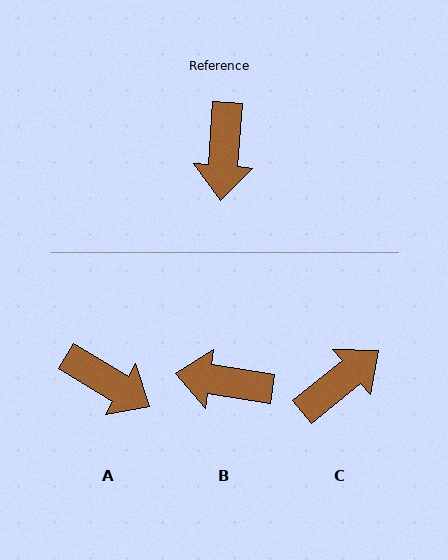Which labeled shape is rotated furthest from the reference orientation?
C, about 133 degrees away.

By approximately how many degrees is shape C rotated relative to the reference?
Approximately 133 degrees counter-clockwise.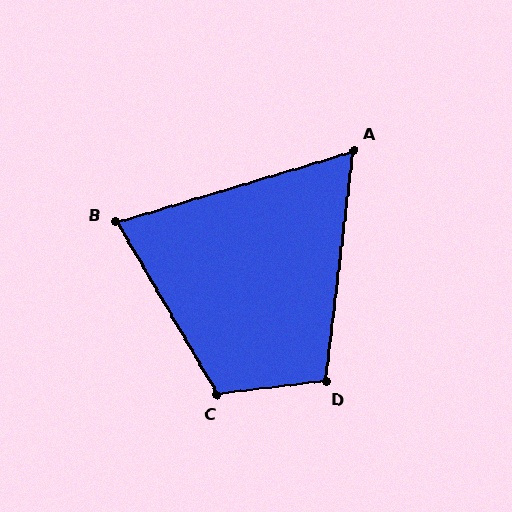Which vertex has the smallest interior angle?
A, at approximately 67 degrees.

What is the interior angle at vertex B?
Approximately 76 degrees (acute).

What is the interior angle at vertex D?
Approximately 104 degrees (obtuse).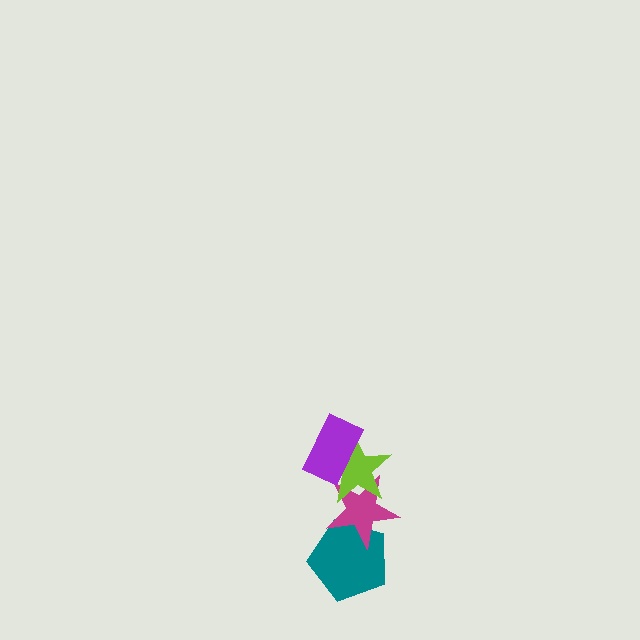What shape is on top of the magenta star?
The lime star is on top of the magenta star.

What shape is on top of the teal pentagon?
The magenta star is on top of the teal pentagon.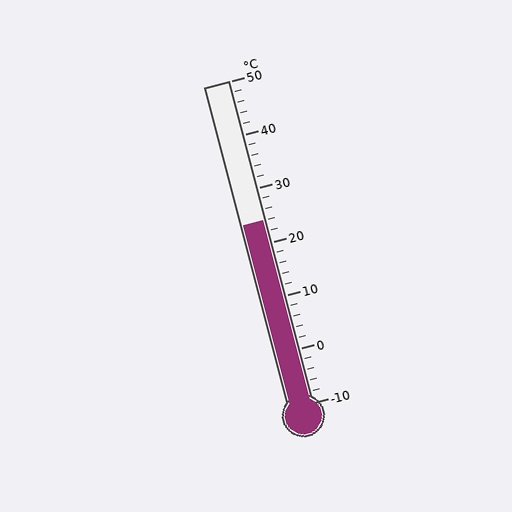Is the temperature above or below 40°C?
The temperature is below 40°C.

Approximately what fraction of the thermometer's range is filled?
The thermometer is filled to approximately 55% of its range.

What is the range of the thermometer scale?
The thermometer scale ranges from -10°C to 50°C.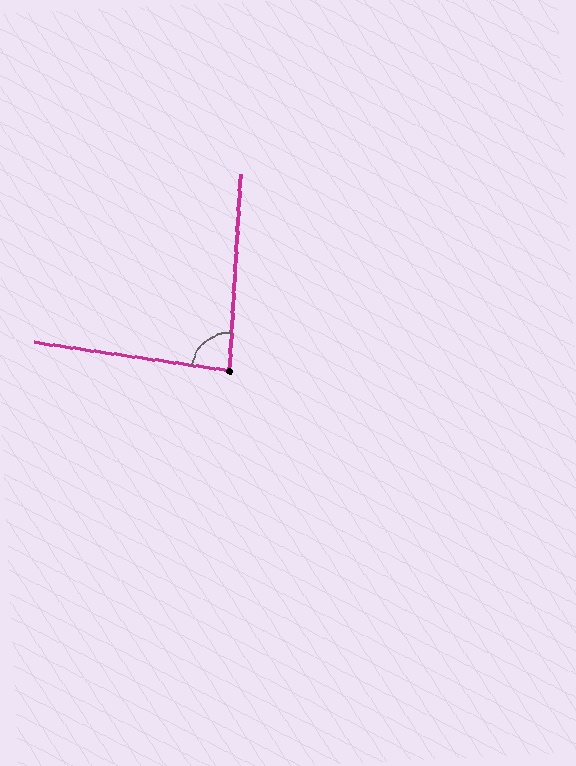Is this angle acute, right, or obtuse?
It is approximately a right angle.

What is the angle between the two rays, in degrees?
Approximately 85 degrees.